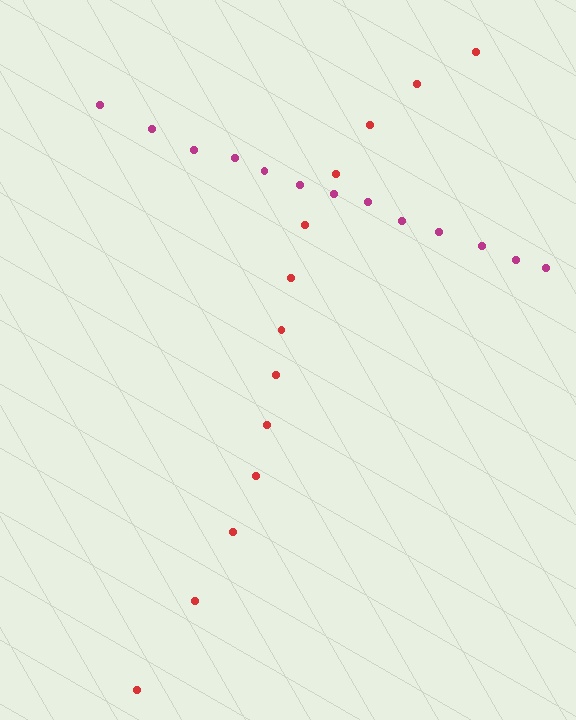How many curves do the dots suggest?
There are 2 distinct paths.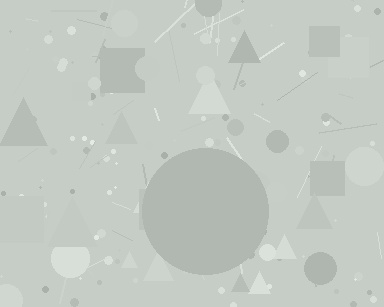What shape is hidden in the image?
A circle is hidden in the image.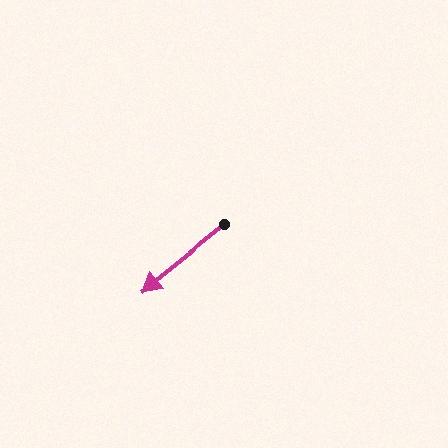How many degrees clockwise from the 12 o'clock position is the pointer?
Approximately 231 degrees.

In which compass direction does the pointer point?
Southwest.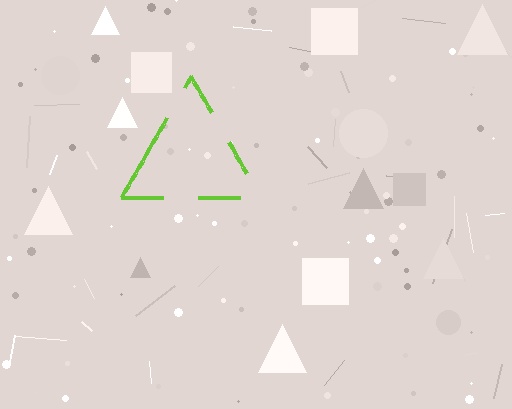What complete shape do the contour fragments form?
The contour fragments form a triangle.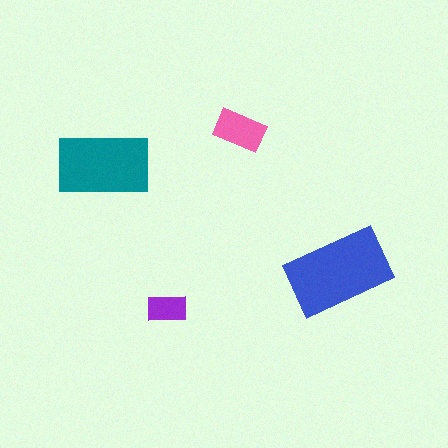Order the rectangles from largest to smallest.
the blue one, the teal one, the pink one, the purple one.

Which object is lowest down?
The purple rectangle is bottommost.